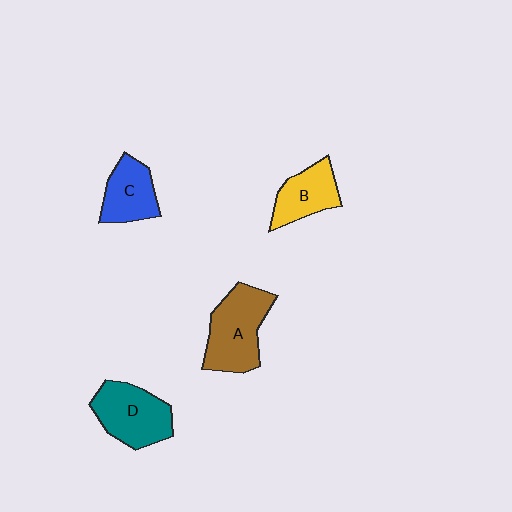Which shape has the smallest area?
Shape B (yellow).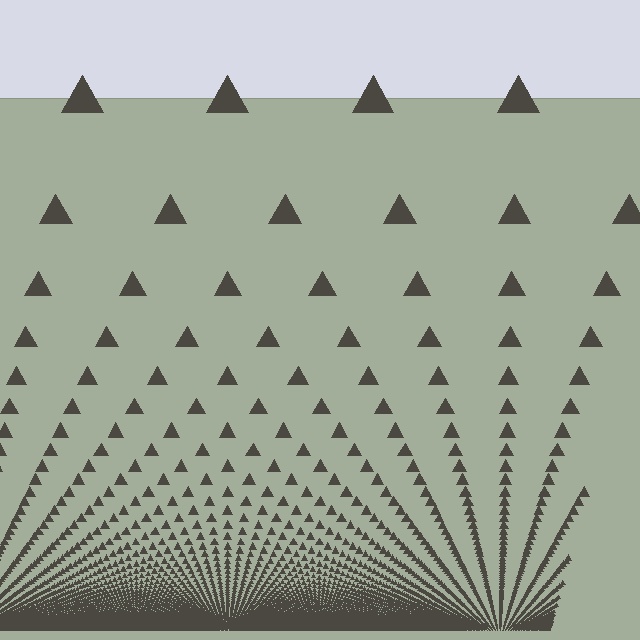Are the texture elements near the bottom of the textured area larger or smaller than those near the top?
Smaller. The gradient is inverted — elements near the bottom are smaller and denser.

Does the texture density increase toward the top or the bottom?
Density increases toward the bottom.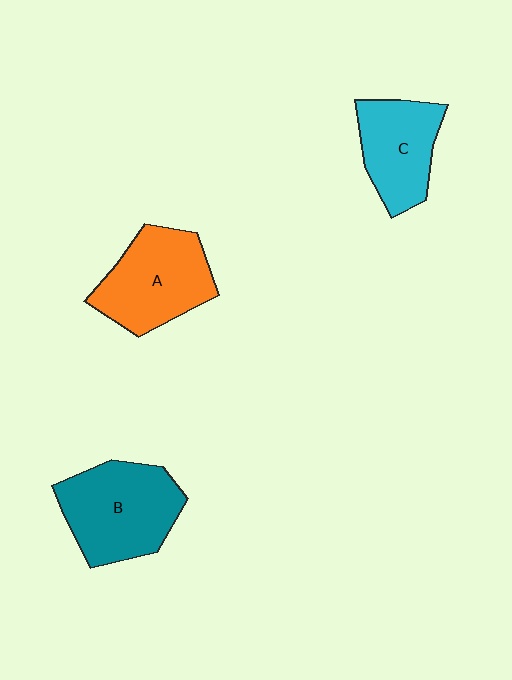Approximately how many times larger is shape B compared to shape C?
Approximately 1.3 times.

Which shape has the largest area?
Shape B (teal).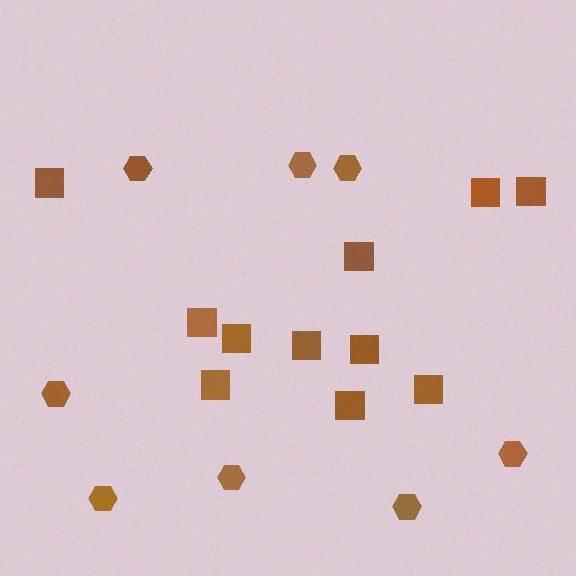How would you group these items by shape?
There are 2 groups: one group of squares (11) and one group of hexagons (8).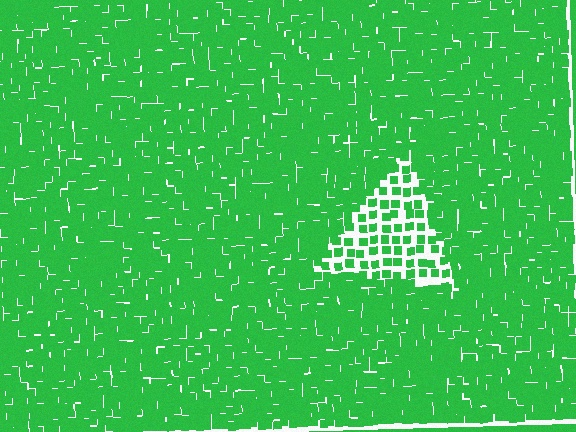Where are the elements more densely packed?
The elements are more densely packed outside the triangle boundary.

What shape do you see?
I see a triangle.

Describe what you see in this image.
The image contains small green elements arranged at two different densities. A triangle-shaped region is visible where the elements are less densely packed than the surrounding area.